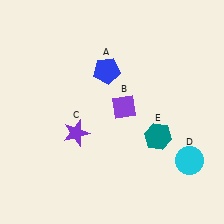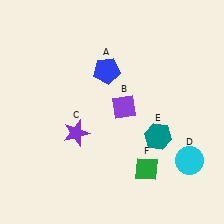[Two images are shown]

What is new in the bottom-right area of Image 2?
A green diamond (F) was added in the bottom-right area of Image 2.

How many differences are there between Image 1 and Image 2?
There is 1 difference between the two images.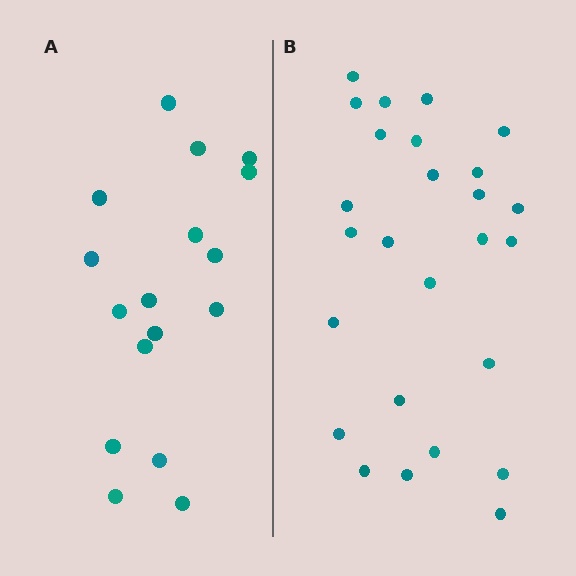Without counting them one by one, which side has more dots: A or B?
Region B (the right region) has more dots.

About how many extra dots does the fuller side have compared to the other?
Region B has roughly 8 or so more dots than region A.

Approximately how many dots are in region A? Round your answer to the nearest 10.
About 20 dots. (The exact count is 17, which rounds to 20.)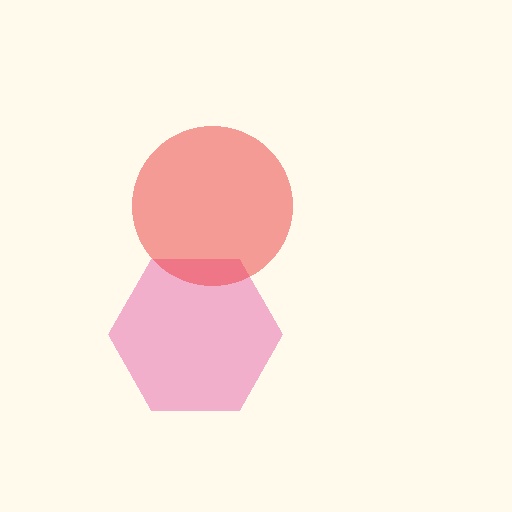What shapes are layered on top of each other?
The layered shapes are: a pink hexagon, a red circle.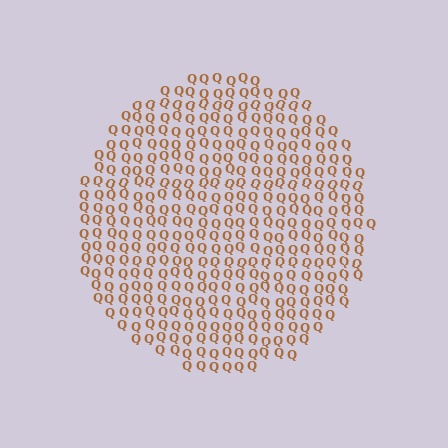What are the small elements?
The small elements are letter Q's.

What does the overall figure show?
The overall figure shows a circle.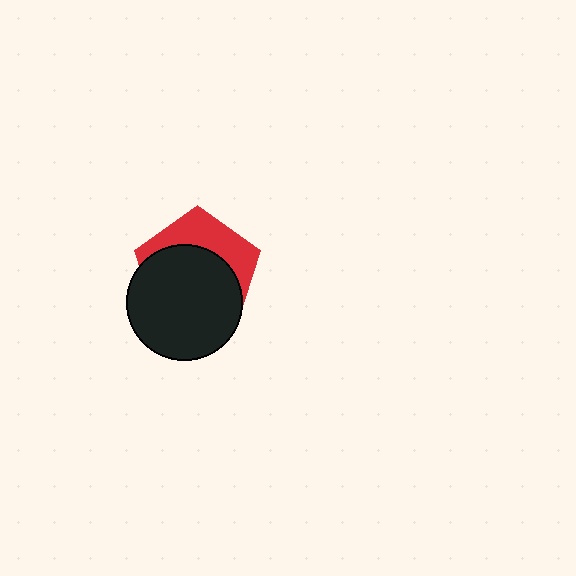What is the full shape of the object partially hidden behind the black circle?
The partially hidden object is a red pentagon.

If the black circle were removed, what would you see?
You would see the complete red pentagon.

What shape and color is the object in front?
The object in front is a black circle.